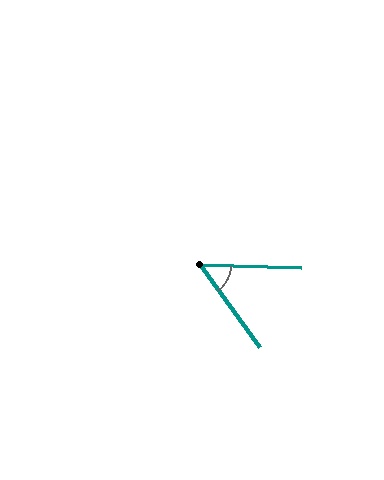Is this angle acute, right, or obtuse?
It is acute.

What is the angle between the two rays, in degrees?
Approximately 52 degrees.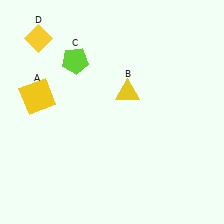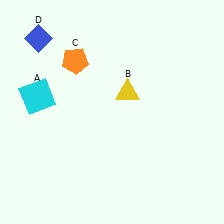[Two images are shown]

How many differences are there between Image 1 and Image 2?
There are 3 differences between the two images.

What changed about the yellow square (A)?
In Image 1, A is yellow. In Image 2, it changed to cyan.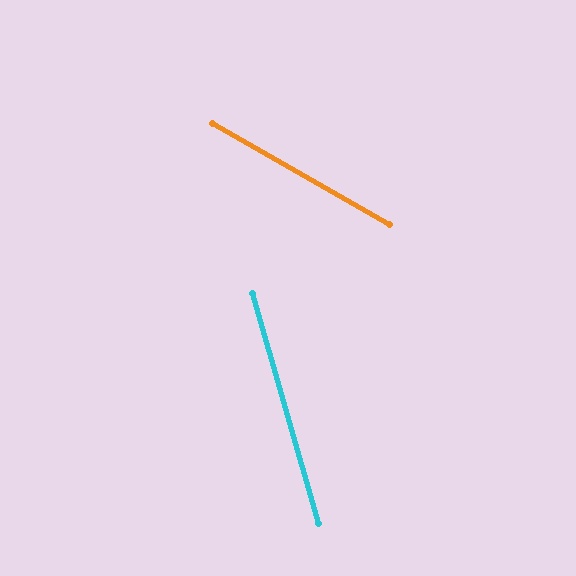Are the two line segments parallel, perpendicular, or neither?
Neither parallel nor perpendicular — they differ by about 44°.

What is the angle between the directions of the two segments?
Approximately 44 degrees.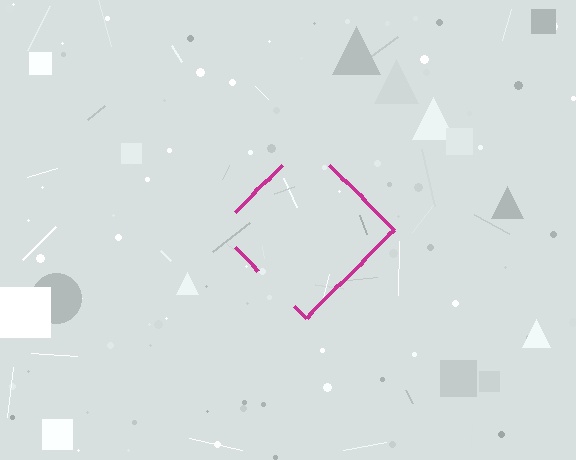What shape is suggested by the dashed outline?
The dashed outline suggests a diamond.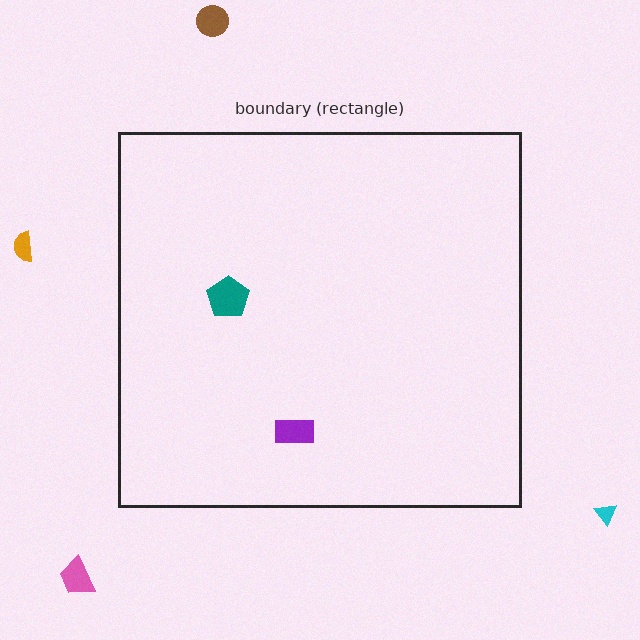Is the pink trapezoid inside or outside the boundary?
Outside.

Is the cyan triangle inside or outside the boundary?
Outside.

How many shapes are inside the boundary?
2 inside, 4 outside.